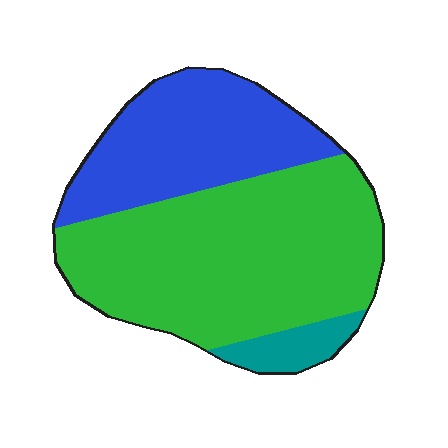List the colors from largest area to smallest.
From largest to smallest: green, blue, teal.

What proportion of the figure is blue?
Blue covers 33% of the figure.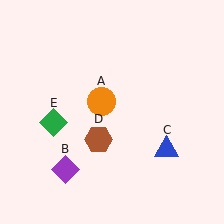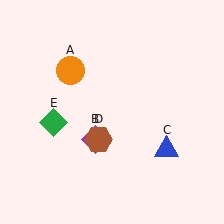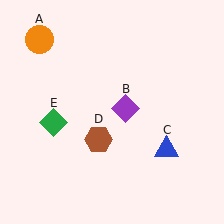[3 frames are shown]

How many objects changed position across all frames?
2 objects changed position: orange circle (object A), purple diamond (object B).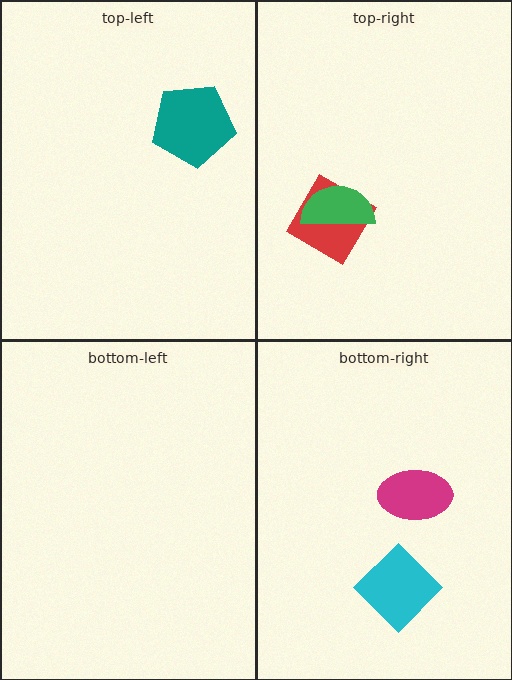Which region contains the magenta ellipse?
The bottom-right region.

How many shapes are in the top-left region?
1.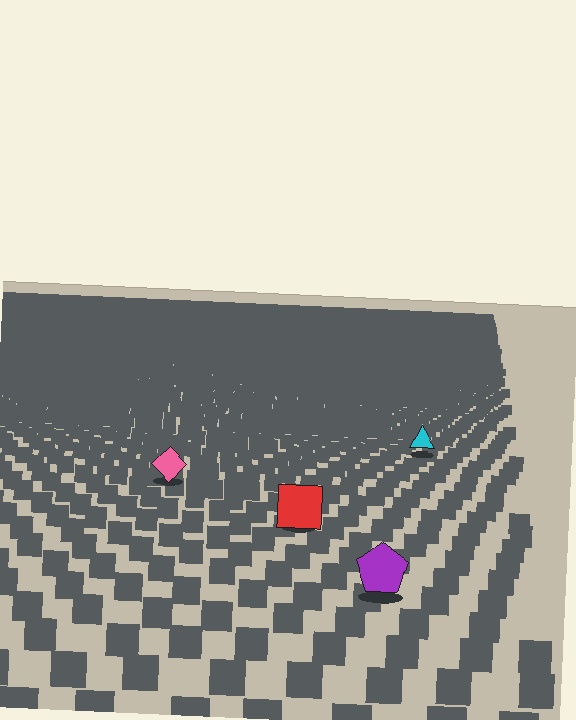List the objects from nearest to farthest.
From nearest to farthest: the purple pentagon, the red square, the pink diamond, the cyan triangle.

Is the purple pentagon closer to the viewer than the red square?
Yes. The purple pentagon is closer — you can tell from the texture gradient: the ground texture is coarser near it.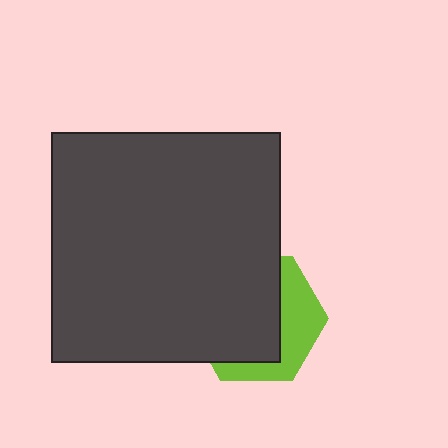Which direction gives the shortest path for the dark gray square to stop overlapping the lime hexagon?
Moving toward the upper-left gives the shortest separation.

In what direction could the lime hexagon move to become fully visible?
The lime hexagon could move toward the lower-right. That would shift it out from behind the dark gray square entirely.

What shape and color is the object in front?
The object in front is a dark gray square.